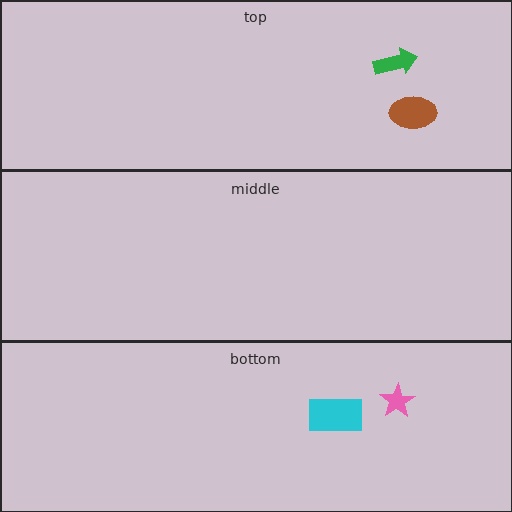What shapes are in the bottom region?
The cyan rectangle, the pink star.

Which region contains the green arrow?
The top region.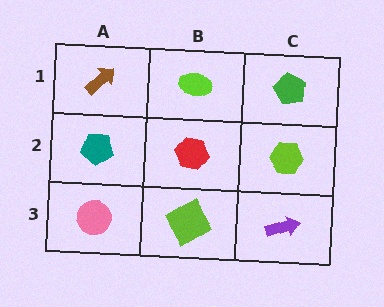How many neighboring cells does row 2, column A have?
3.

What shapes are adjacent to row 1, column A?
A teal pentagon (row 2, column A), a lime ellipse (row 1, column B).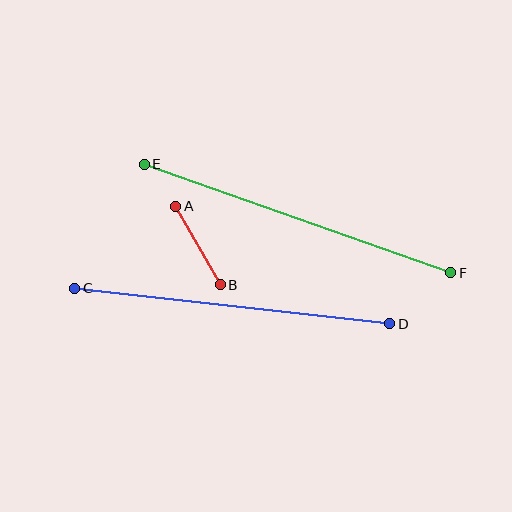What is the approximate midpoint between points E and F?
The midpoint is at approximately (297, 218) pixels.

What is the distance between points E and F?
The distance is approximately 325 pixels.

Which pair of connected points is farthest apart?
Points E and F are farthest apart.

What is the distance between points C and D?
The distance is approximately 317 pixels.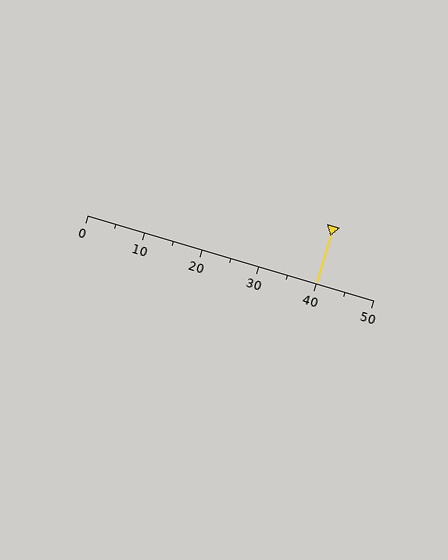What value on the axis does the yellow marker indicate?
The marker indicates approximately 40.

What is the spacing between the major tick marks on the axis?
The major ticks are spaced 10 apart.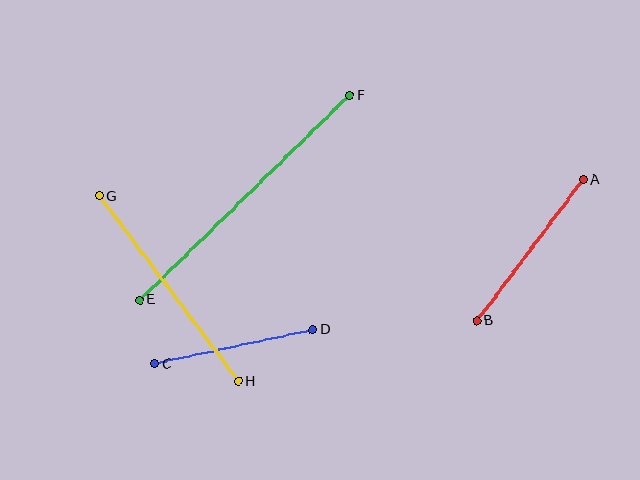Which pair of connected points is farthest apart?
Points E and F are farthest apart.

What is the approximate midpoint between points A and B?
The midpoint is at approximately (530, 250) pixels.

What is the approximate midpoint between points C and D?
The midpoint is at approximately (234, 347) pixels.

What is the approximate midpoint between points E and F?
The midpoint is at approximately (245, 197) pixels.